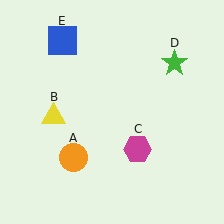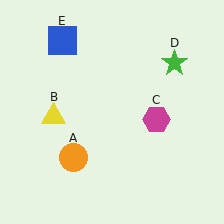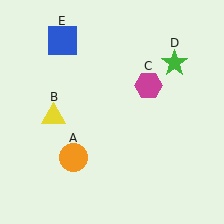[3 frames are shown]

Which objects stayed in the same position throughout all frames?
Orange circle (object A) and yellow triangle (object B) and green star (object D) and blue square (object E) remained stationary.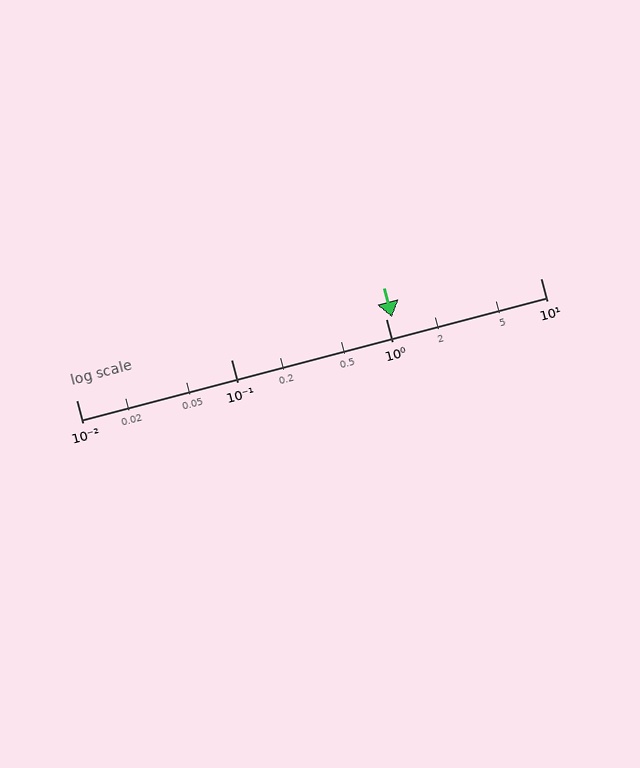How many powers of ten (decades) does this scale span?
The scale spans 3 decades, from 0.01 to 10.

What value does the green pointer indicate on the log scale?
The pointer indicates approximately 1.1.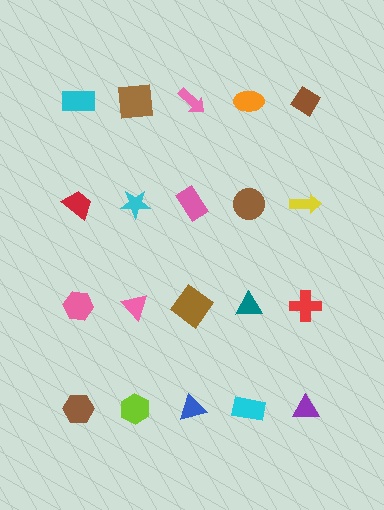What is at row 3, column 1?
A pink hexagon.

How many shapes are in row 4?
5 shapes.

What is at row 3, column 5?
A red cross.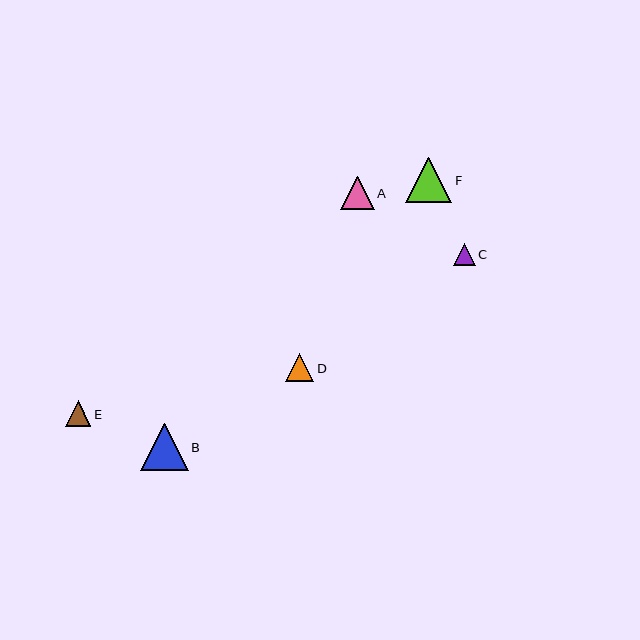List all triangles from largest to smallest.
From largest to smallest: B, F, A, D, E, C.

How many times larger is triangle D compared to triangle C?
Triangle D is approximately 1.3 times the size of triangle C.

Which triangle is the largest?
Triangle B is the largest with a size of approximately 48 pixels.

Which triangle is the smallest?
Triangle C is the smallest with a size of approximately 22 pixels.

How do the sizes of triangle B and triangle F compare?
Triangle B and triangle F are approximately the same size.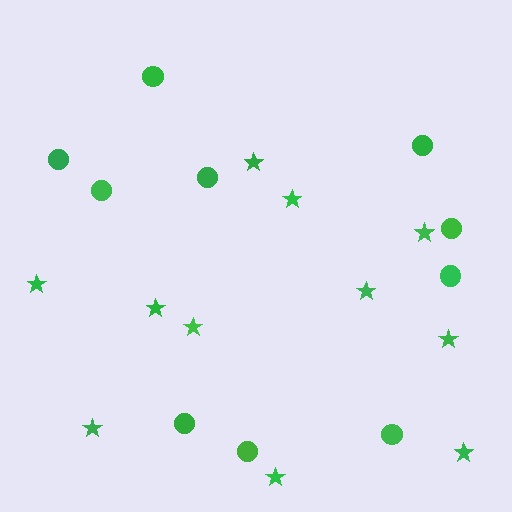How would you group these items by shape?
There are 2 groups: one group of circles (10) and one group of stars (11).